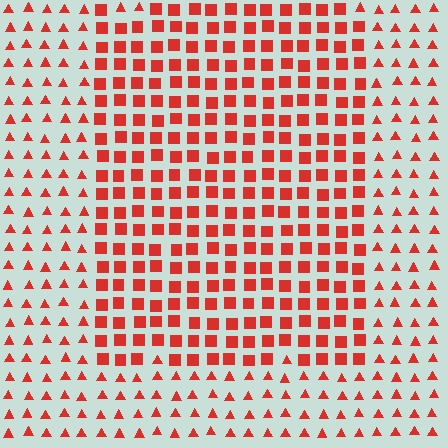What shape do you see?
I see a rectangle.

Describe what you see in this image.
The image is filled with small red elements arranged in a uniform grid. A rectangle-shaped region contains squares, while the surrounding area contains triangles. The boundary is defined purely by the change in element shape.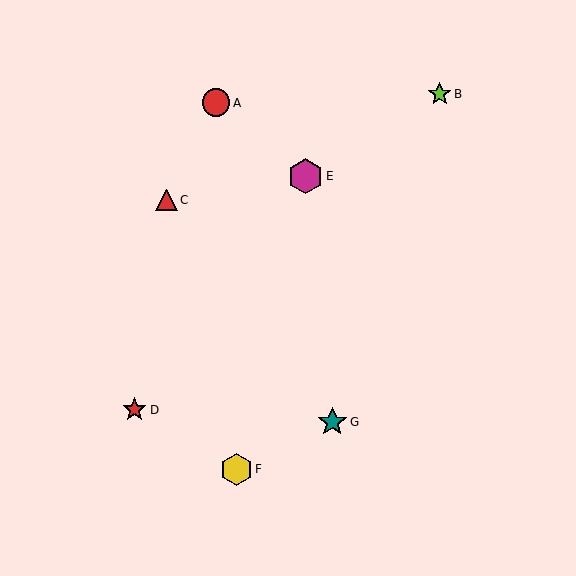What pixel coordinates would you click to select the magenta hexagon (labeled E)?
Click at (306, 176) to select the magenta hexagon E.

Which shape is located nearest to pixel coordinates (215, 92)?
The red circle (labeled A) at (216, 103) is nearest to that location.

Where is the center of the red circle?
The center of the red circle is at (216, 103).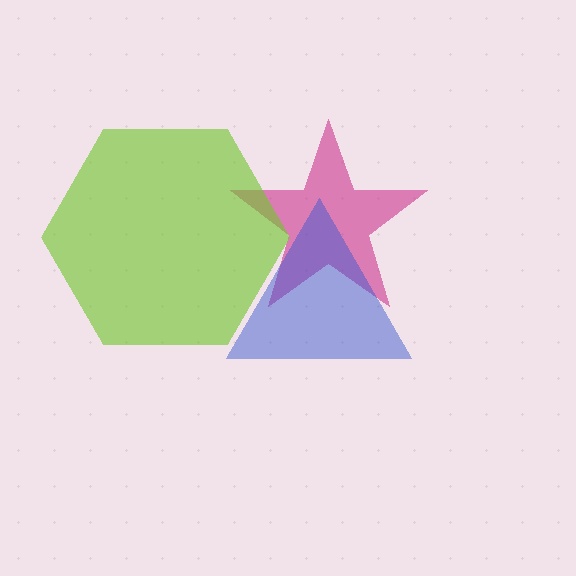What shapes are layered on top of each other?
The layered shapes are: a magenta star, a blue triangle, a lime hexagon.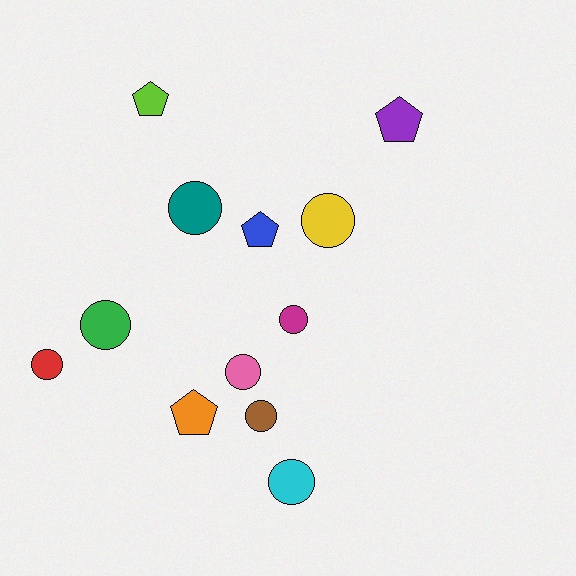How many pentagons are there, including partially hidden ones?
There are 4 pentagons.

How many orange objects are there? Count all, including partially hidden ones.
There is 1 orange object.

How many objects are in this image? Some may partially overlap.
There are 12 objects.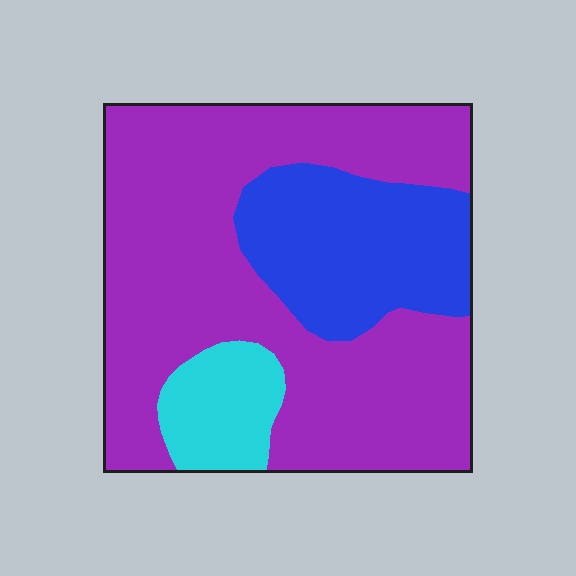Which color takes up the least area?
Cyan, at roughly 10%.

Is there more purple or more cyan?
Purple.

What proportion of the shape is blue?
Blue takes up about one quarter (1/4) of the shape.